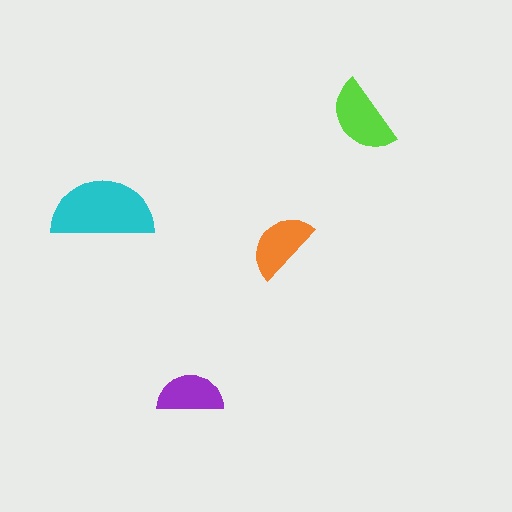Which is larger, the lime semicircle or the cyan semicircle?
The cyan one.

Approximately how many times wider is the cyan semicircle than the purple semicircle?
About 1.5 times wider.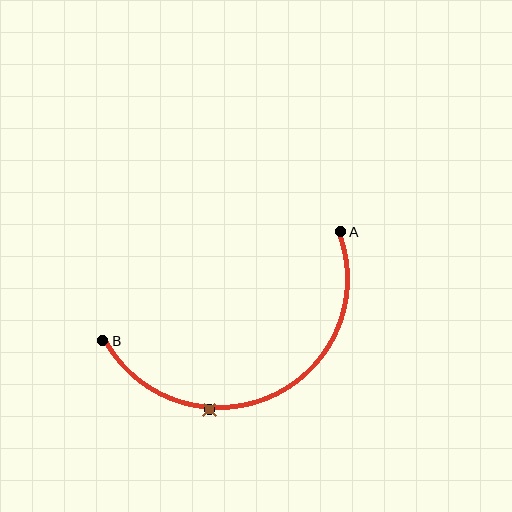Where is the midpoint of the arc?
The arc midpoint is the point on the curve farthest from the straight line joining A and B. It sits below that line.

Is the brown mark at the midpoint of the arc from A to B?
No. The brown mark lies on the arc but is closer to endpoint B. The arc midpoint would be at the point on the curve equidistant along the arc from both A and B.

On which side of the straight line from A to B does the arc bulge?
The arc bulges below the straight line connecting A and B.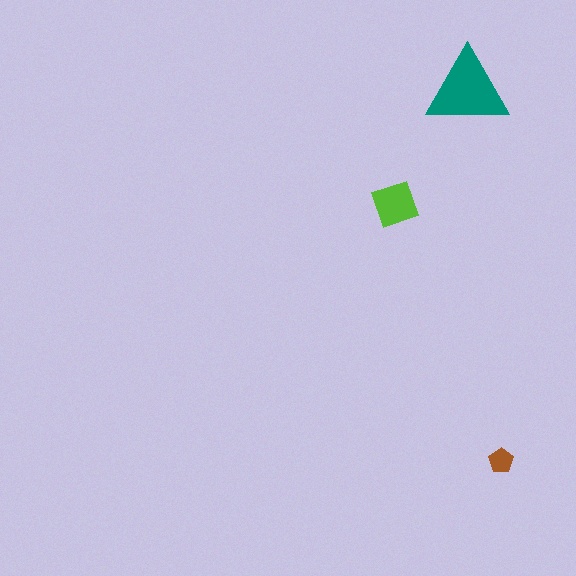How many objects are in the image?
There are 3 objects in the image.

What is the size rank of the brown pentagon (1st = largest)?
3rd.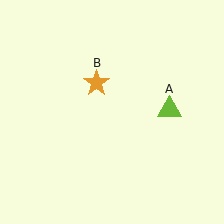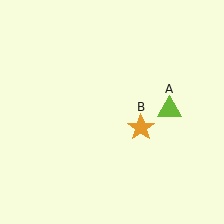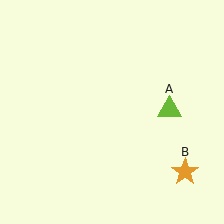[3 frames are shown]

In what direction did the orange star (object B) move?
The orange star (object B) moved down and to the right.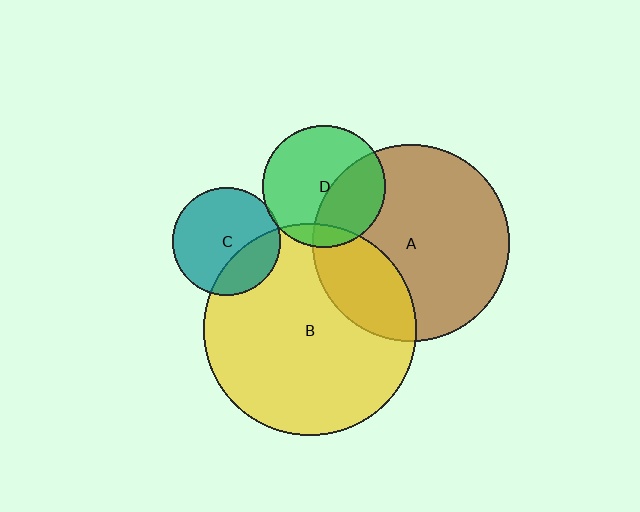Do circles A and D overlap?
Yes.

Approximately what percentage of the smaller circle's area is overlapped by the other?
Approximately 40%.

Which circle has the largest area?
Circle B (yellow).